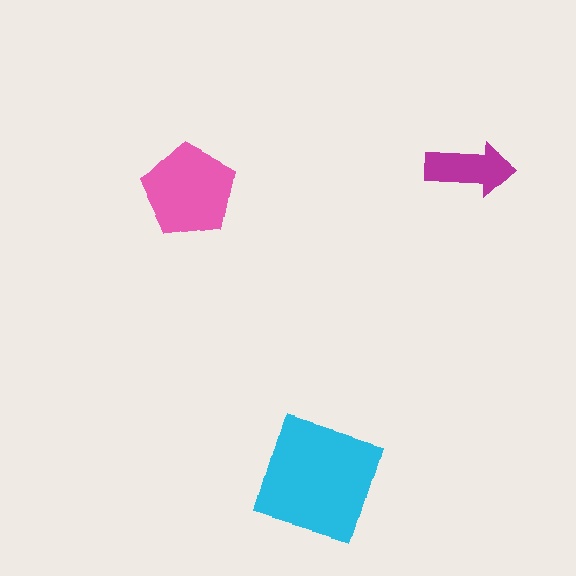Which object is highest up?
The magenta arrow is topmost.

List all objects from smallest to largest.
The magenta arrow, the pink pentagon, the cyan square.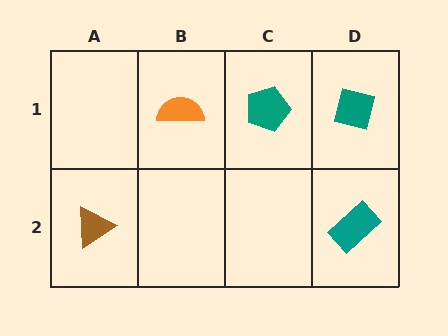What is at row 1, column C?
A teal pentagon.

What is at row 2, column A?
A brown triangle.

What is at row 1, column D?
A teal square.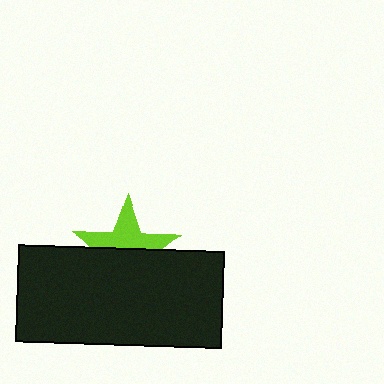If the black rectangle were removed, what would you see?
You would see the complete lime star.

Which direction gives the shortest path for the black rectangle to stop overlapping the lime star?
Moving down gives the shortest separation.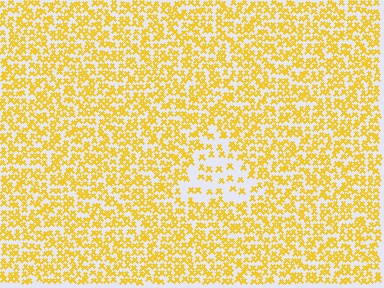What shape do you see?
I see a triangle.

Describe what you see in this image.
The image contains small yellow elements arranged at two different densities. A triangle-shaped region is visible where the elements are less densely packed than the surrounding area.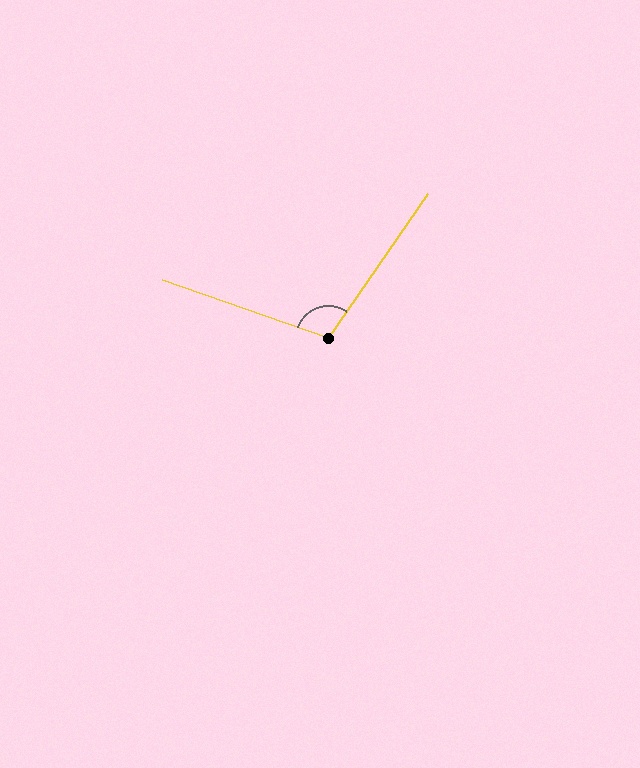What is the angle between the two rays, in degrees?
Approximately 105 degrees.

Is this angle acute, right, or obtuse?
It is obtuse.